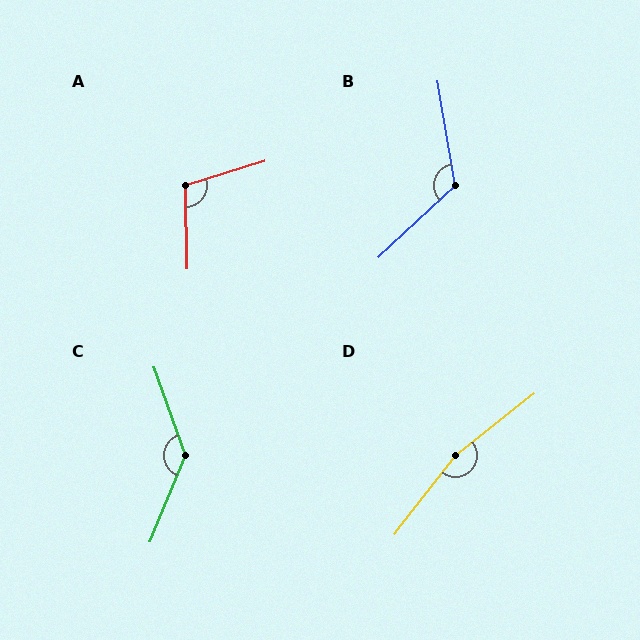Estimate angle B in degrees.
Approximately 124 degrees.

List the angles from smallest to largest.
A (106°), B (124°), C (138°), D (166°).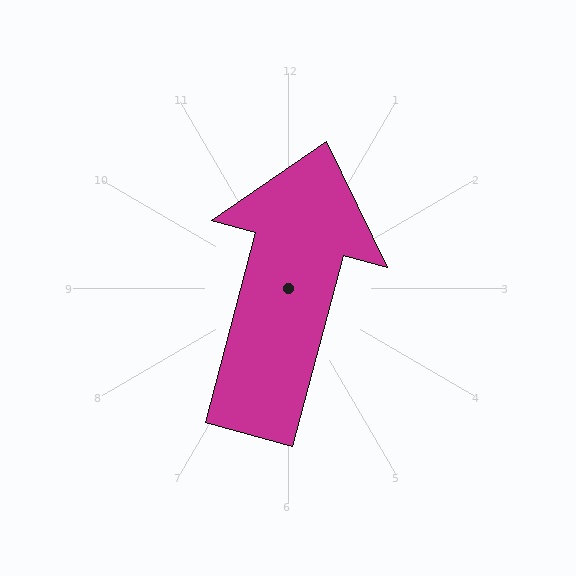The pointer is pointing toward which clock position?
Roughly 12 o'clock.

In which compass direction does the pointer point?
North.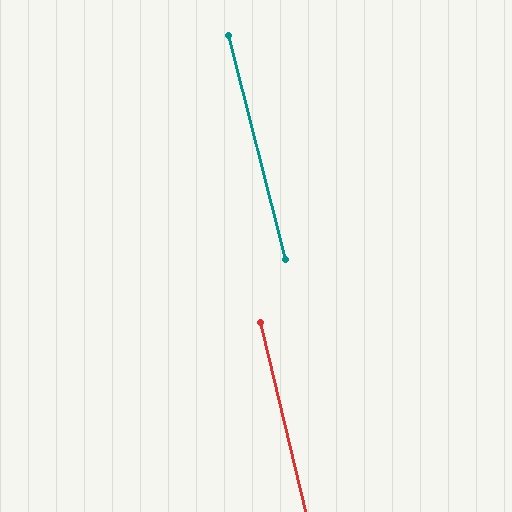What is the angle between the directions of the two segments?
Approximately 1 degree.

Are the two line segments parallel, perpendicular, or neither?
Parallel — their directions differ by only 0.9°.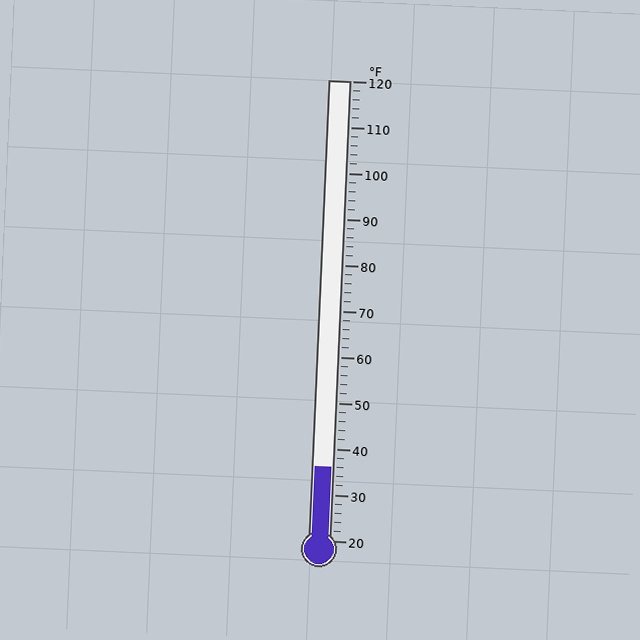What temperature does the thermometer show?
The thermometer shows approximately 36°F.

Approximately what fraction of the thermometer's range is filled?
The thermometer is filled to approximately 15% of its range.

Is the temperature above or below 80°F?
The temperature is below 80°F.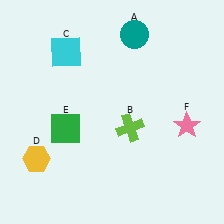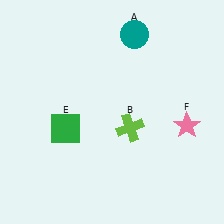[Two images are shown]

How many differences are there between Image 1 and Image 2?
There are 2 differences between the two images.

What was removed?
The cyan square (C), the yellow hexagon (D) were removed in Image 2.